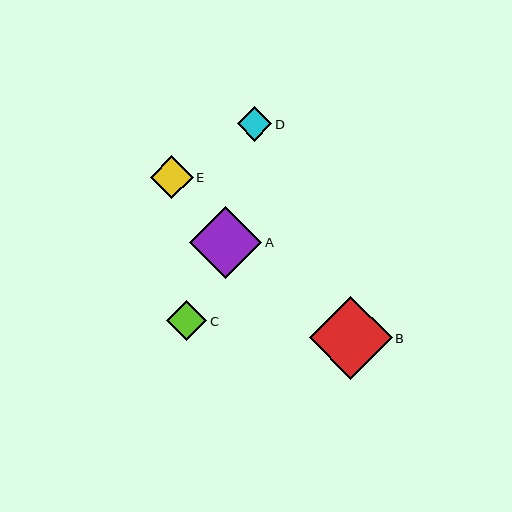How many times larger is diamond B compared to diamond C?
Diamond B is approximately 2.1 times the size of diamond C.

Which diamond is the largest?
Diamond B is the largest with a size of approximately 83 pixels.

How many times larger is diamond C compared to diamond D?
Diamond C is approximately 1.2 times the size of diamond D.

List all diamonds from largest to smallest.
From largest to smallest: B, A, E, C, D.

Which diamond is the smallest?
Diamond D is the smallest with a size of approximately 34 pixels.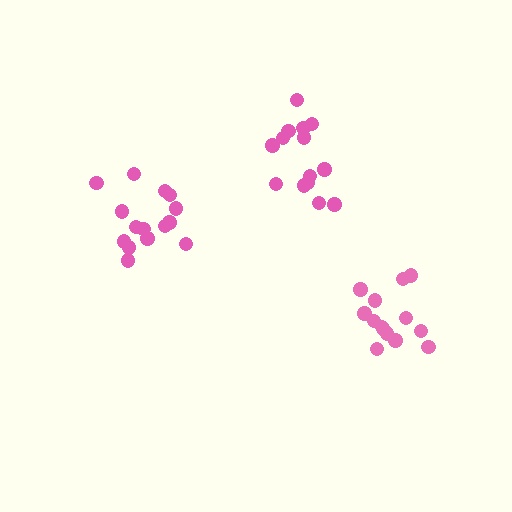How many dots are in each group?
Group 1: 15 dots, Group 2: 14 dots, Group 3: 14 dots (43 total).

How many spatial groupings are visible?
There are 3 spatial groupings.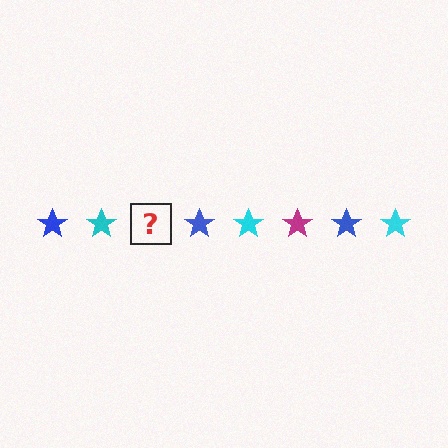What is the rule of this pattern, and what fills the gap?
The rule is that the pattern cycles through blue, cyan, magenta stars. The gap should be filled with a magenta star.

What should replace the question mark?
The question mark should be replaced with a magenta star.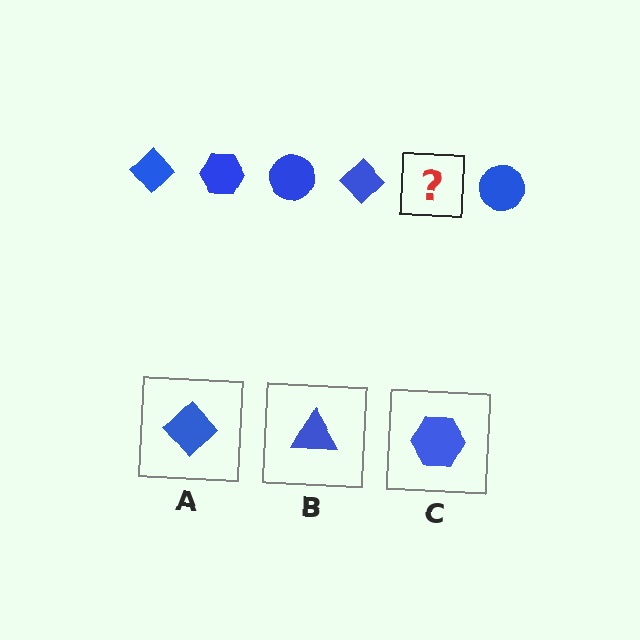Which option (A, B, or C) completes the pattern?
C.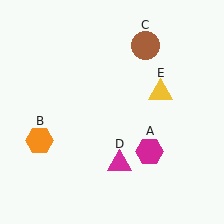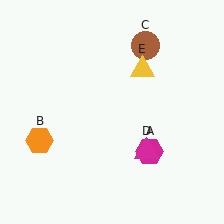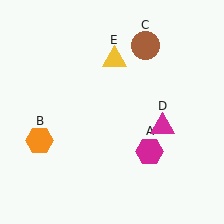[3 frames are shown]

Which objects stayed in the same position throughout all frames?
Magenta hexagon (object A) and orange hexagon (object B) and brown circle (object C) remained stationary.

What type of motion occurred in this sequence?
The magenta triangle (object D), yellow triangle (object E) rotated counterclockwise around the center of the scene.